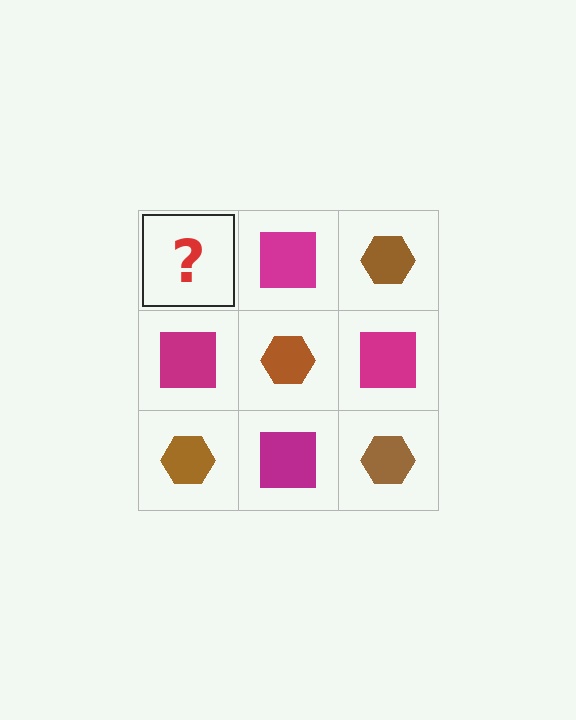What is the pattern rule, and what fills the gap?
The rule is that it alternates brown hexagon and magenta square in a checkerboard pattern. The gap should be filled with a brown hexagon.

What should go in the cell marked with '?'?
The missing cell should contain a brown hexagon.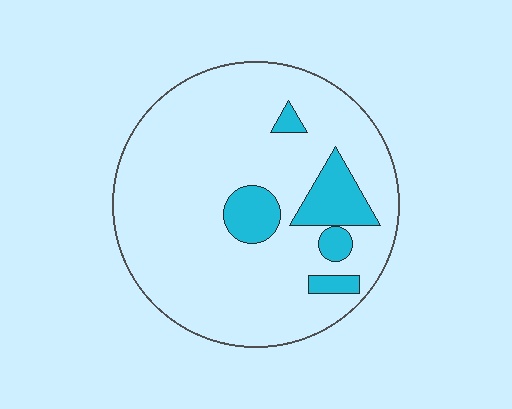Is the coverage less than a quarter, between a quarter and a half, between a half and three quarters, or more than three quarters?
Less than a quarter.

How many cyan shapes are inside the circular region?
5.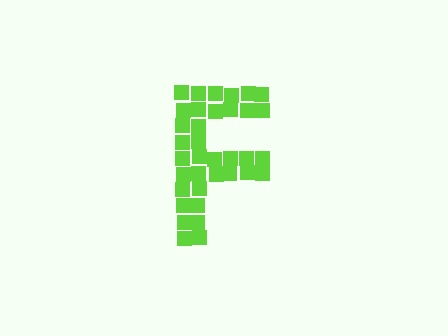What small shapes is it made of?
It is made of small squares.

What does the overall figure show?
The overall figure shows the letter F.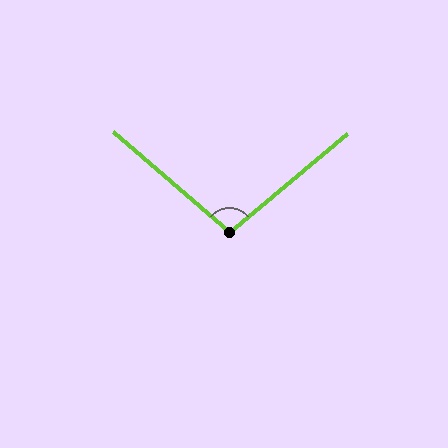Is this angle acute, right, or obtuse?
It is obtuse.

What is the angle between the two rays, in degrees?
Approximately 99 degrees.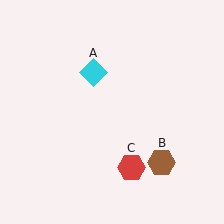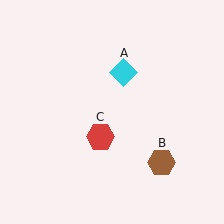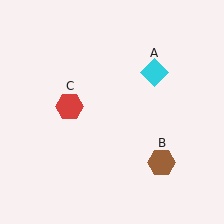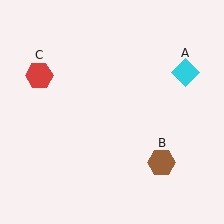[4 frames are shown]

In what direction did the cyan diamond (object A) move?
The cyan diamond (object A) moved right.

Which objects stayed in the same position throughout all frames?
Brown hexagon (object B) remained stationary.